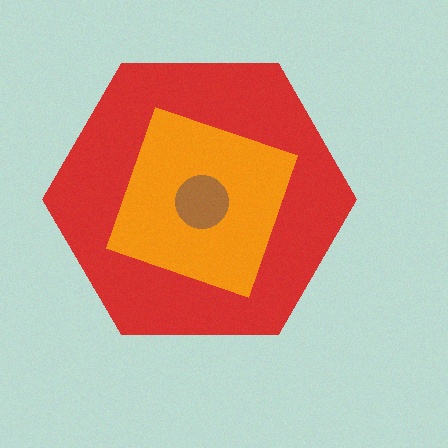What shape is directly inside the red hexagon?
The orange diamond.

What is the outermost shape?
The red hexagon.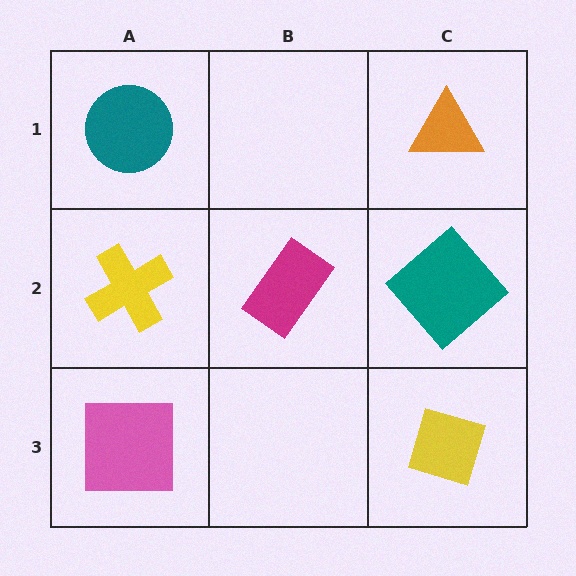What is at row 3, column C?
A yellow diamond.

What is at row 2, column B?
A magenta rectangle.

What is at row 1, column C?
An orange triangle.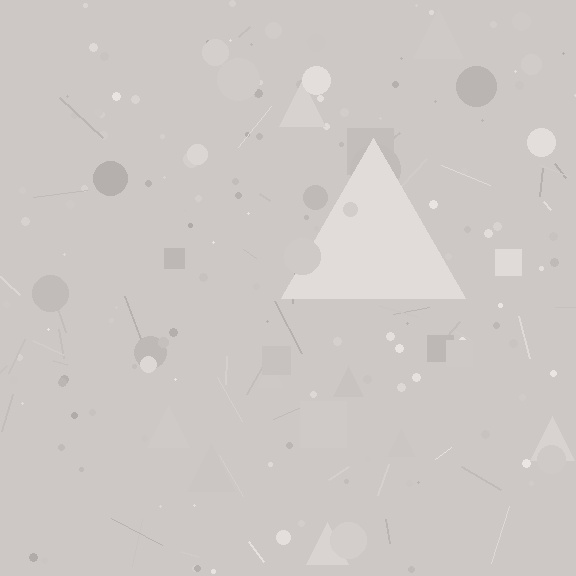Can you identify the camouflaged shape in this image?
The camouflaged shape is a triangle.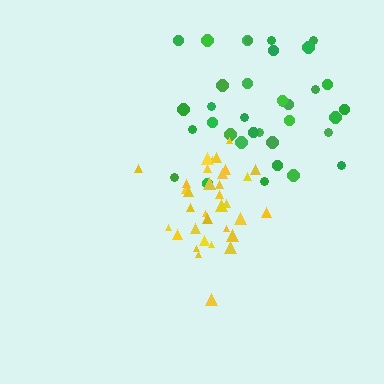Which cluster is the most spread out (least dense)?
Green.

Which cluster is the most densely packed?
Yellow.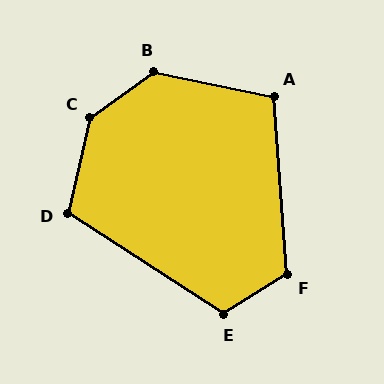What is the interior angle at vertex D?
Approximately 110 degrees (obtuse).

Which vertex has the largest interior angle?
C, at approximately 139 degrees.